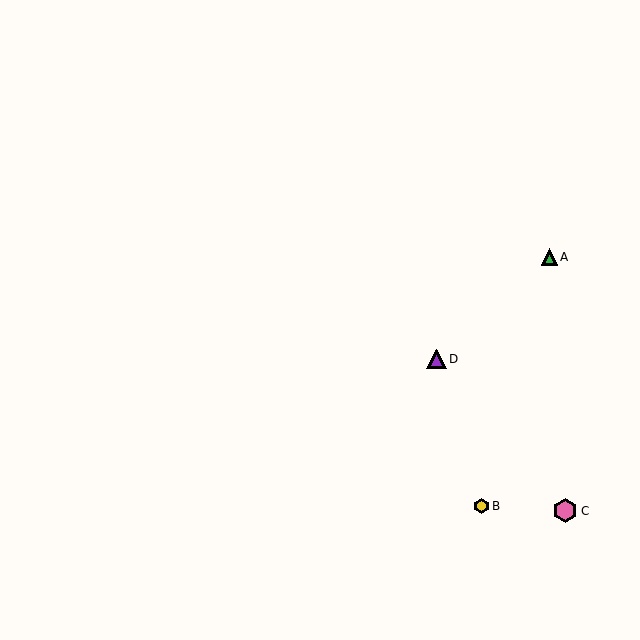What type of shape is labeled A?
Shape A is a green triangle.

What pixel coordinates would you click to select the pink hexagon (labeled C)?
Click at (565, 511) to select the pink hexagon C.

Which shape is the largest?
The pink hexagon (labeled C) is the largest.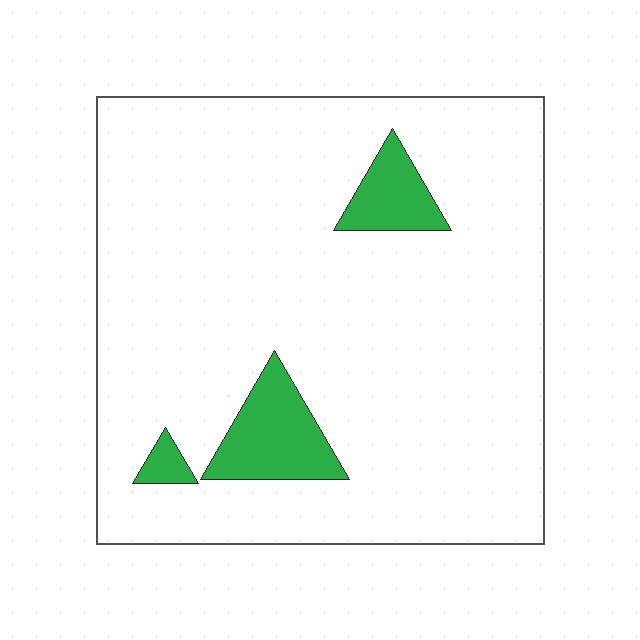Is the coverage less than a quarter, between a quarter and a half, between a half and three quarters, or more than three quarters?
Less than a quarter.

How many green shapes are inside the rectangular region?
3.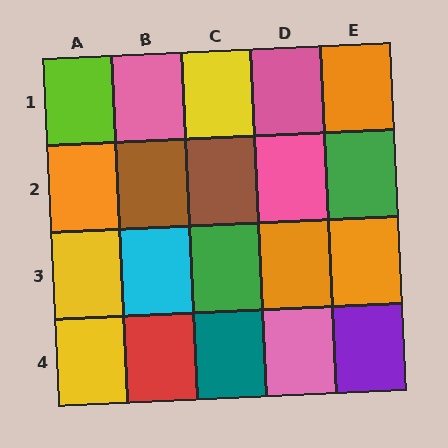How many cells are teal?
1 cell is teal.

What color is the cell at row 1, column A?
Lime.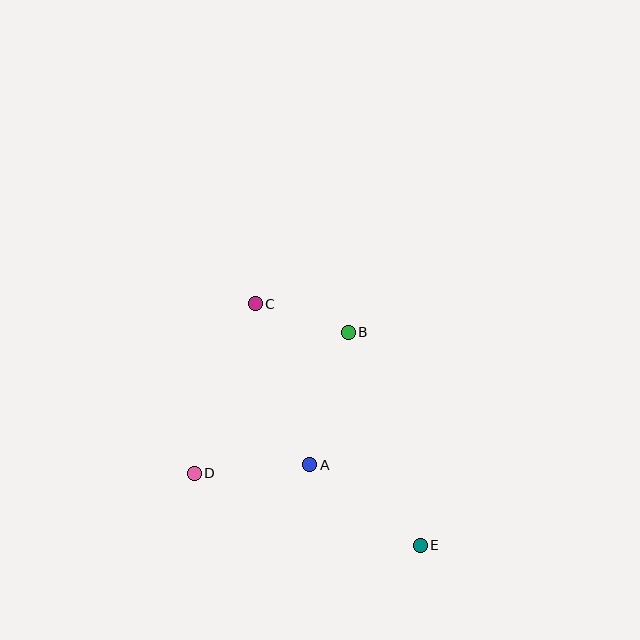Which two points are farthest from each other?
Points C and E are farthest from each other.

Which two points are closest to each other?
Points B and C are closest to each other.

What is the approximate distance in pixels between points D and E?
The distance between D and E is approximately 237 pixels.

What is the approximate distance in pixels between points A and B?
The distance between A and B is approximately 138 pixels.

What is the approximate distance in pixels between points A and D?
The distance between A and D is approximately 116 pixels.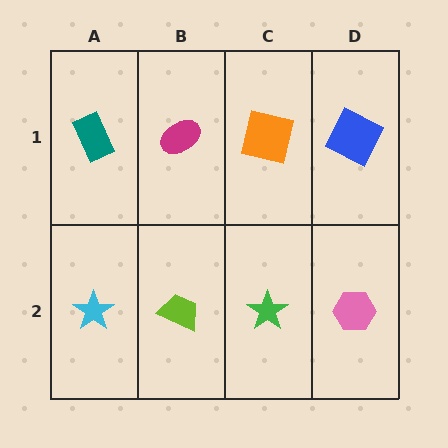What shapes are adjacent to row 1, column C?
A green star (row 2, column C), a magenta ellipse (row 1, column B), a blue square (row 1, column D).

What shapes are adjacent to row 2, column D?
A blue square (row 1, column D), a green star (row 2, column C).